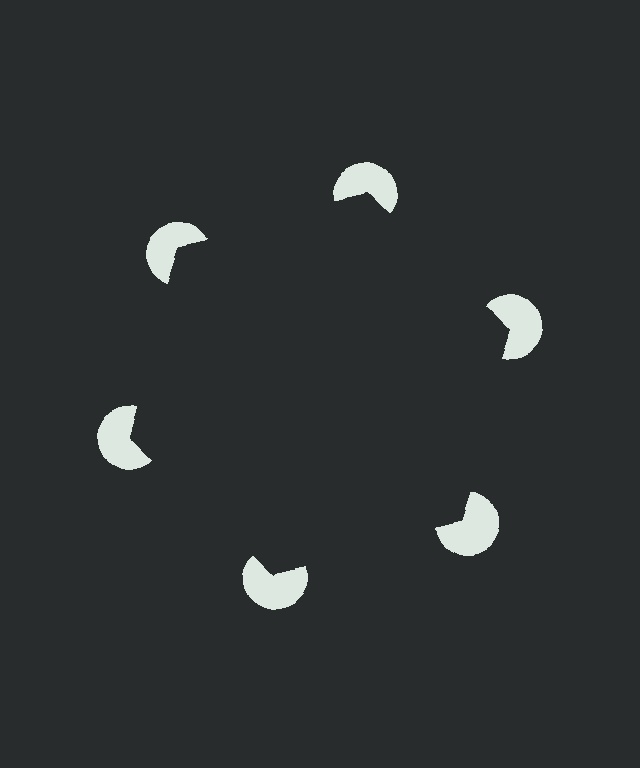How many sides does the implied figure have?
6 sides.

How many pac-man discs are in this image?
There are 6 — one at each vertex of the illusory hexagon.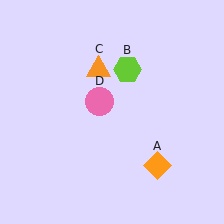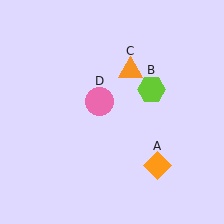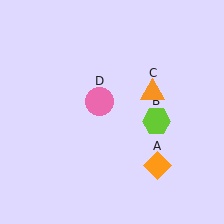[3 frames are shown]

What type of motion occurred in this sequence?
The lime hexagon (object B), orange triangle (object C) rotated clockwise around the center of the scene.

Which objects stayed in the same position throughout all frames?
Orange diamond (object A) and pink circle (object D) remained stationary.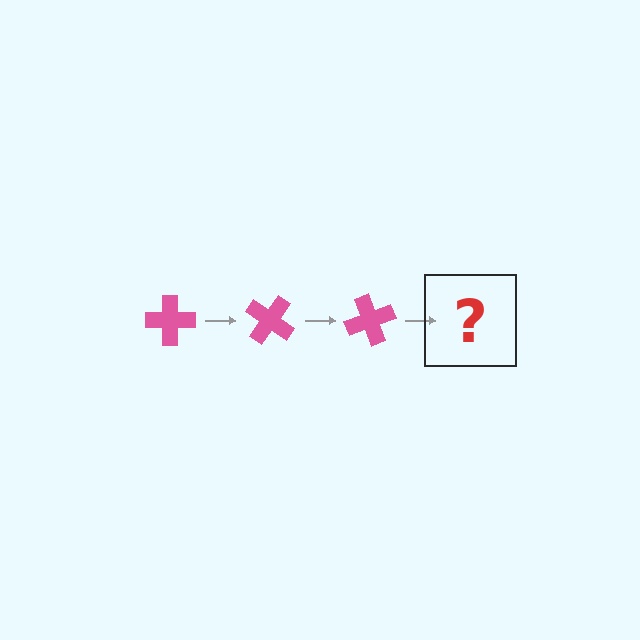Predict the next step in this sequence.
The next step is a pink cross rotated 105 degrees.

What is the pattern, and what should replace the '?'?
The pattern is that the cross rotates 35 degrees each step. The '?' should be a pink cross rotated 105 degrees.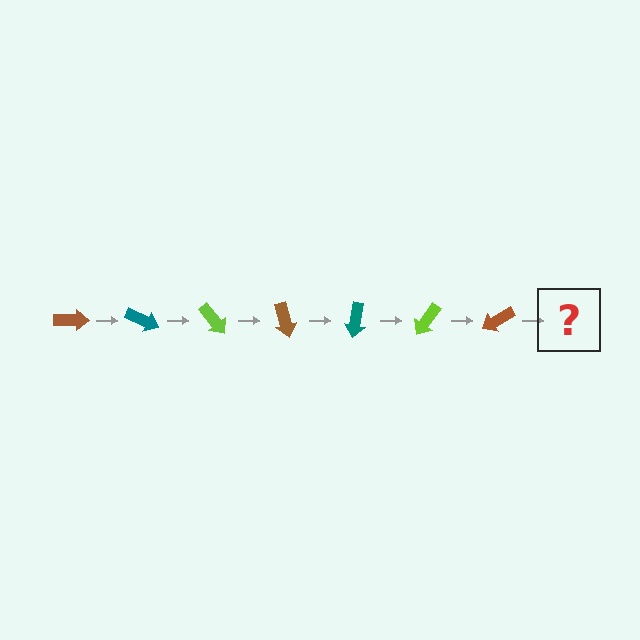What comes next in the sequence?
The next element should be a teal arrow, rotated 175 degrees from the start.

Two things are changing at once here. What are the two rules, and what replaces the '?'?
The two rules are that it rotates 25 degrees each step and the color cycles through brown, teal, and lime. The '?' should be a teal arrow, rotated 175 degrees from the start.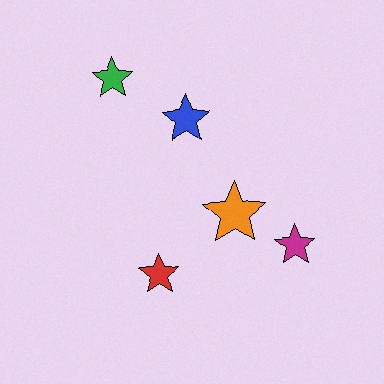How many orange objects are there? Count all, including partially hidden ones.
There is 1 orange object.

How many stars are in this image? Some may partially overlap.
There are 5 stars.